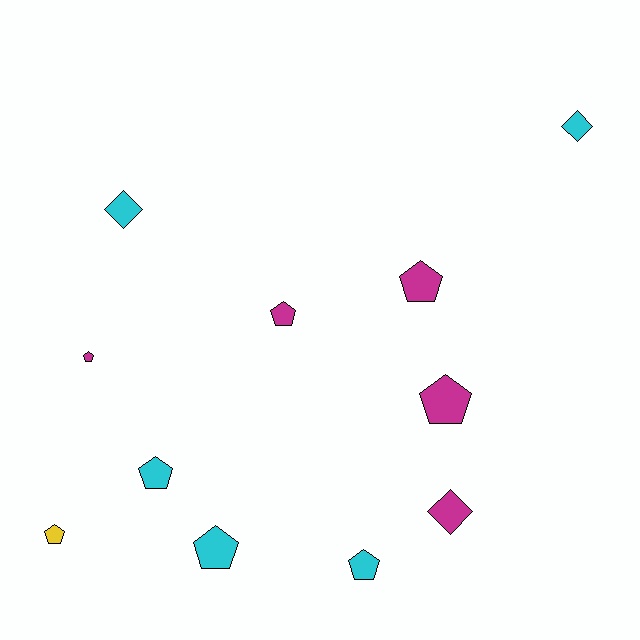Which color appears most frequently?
Magenta, with 5 objects.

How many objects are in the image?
There are 11 objects.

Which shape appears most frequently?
Pentagon, with 8 objects.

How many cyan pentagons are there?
There are 3 cyan pentagons.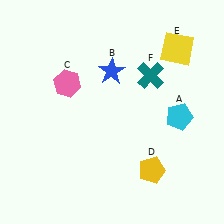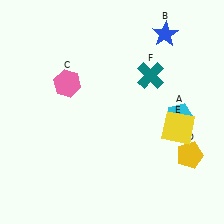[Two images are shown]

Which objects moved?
The objects that moved are: the blue star (B), the yellow pentagon (D), the yellow square (E).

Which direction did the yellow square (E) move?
The yellow square (E) moved down.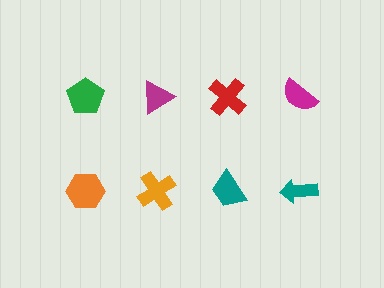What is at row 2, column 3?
A teal trapezoid.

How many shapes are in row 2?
4 shapes.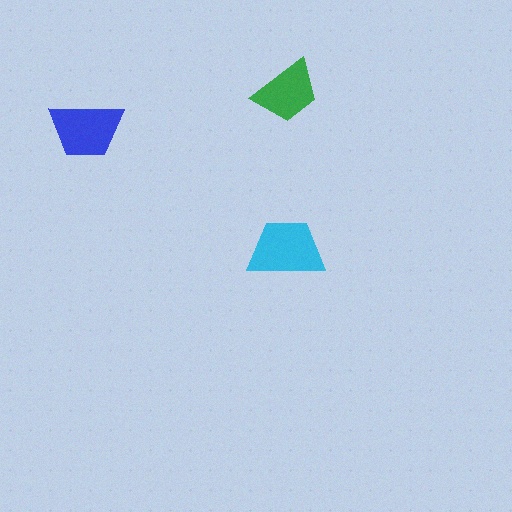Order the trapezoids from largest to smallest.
the cyan one, the blue one, the green one.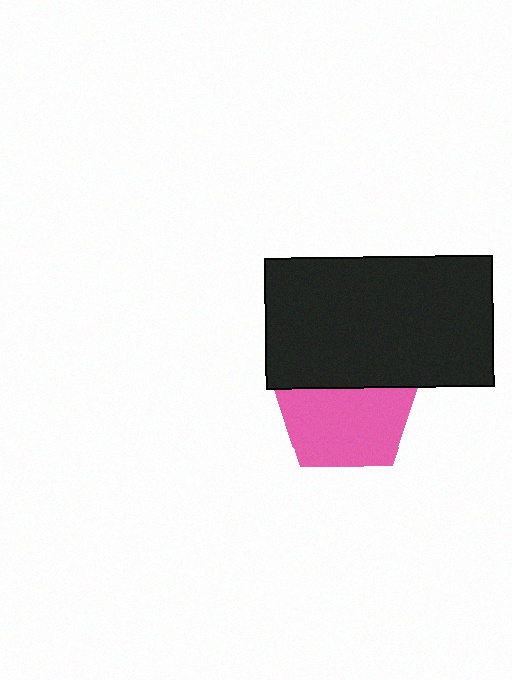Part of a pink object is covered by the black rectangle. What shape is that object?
It is a pentagon.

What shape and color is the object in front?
The object in front is a black rectangle.